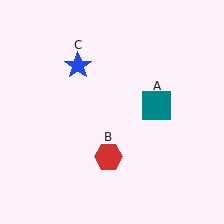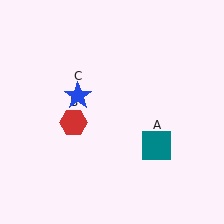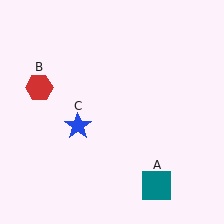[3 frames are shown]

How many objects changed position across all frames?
3 objects changed position: teal square (object A), red hexagon (object B), blue star (object C).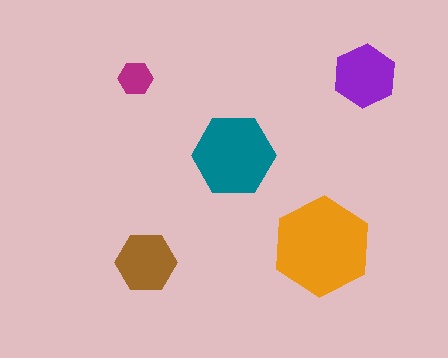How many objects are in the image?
There are 5 objects in the image.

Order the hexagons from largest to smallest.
the orange one, the teal one, the purple one, the brown one, the magenta one.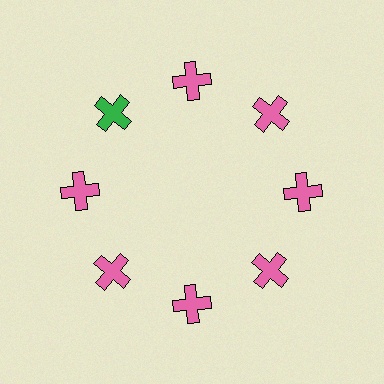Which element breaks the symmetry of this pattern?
The green cross at roughly the 10 o'clock position breaks the symmetry. All other shapes are pink crosses.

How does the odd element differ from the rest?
It has a different color: green instead of pink.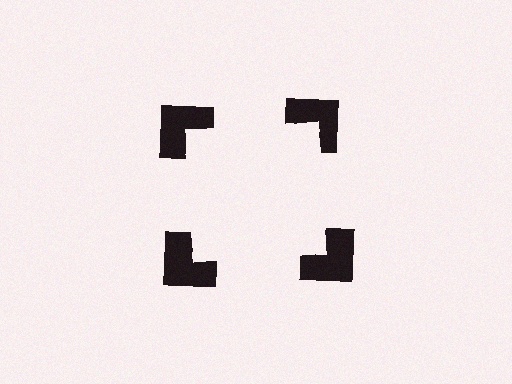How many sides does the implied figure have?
4 sides.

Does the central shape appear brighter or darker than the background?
It typically appears slightly brighter than the background, even though no actual brightness change is drawn.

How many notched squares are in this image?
There are 4 — one at each vertex of the illusory square.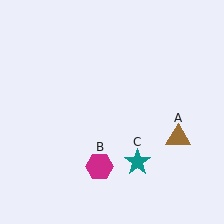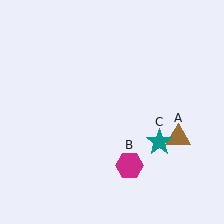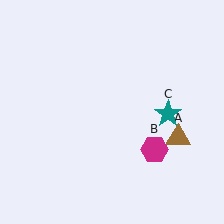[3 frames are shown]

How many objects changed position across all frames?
2 objects changed position: magenta hexagon (object B), teal star (object C).